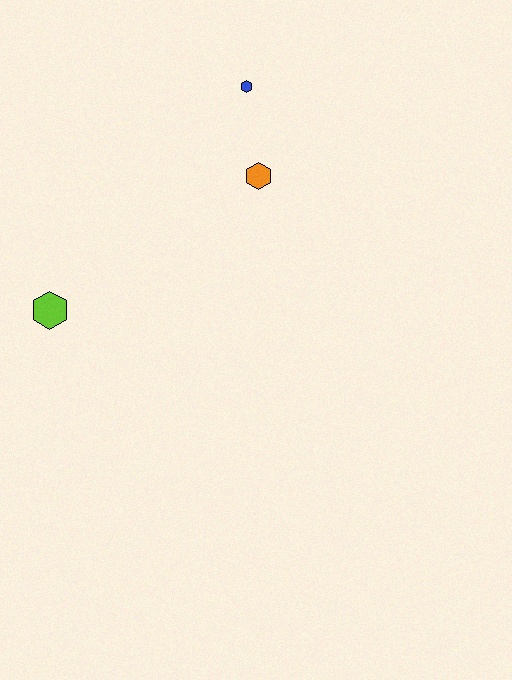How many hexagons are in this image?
There are 3 hexagons.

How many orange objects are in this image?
There is 1 orange object.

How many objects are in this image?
There are 3 objects.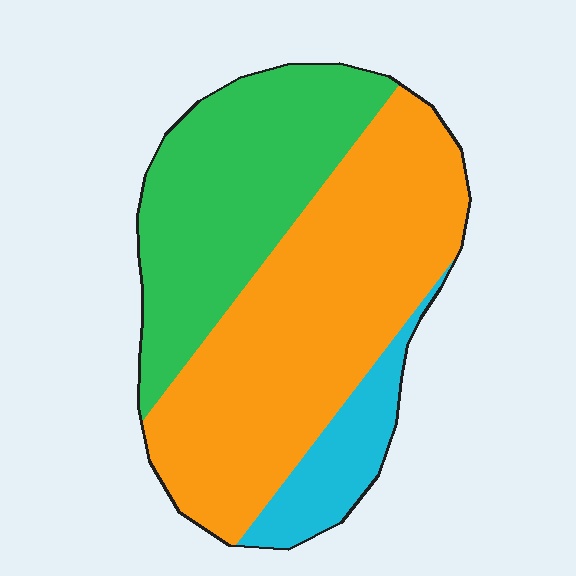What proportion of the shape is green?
Green covers around 35% of the shape.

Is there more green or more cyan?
Green.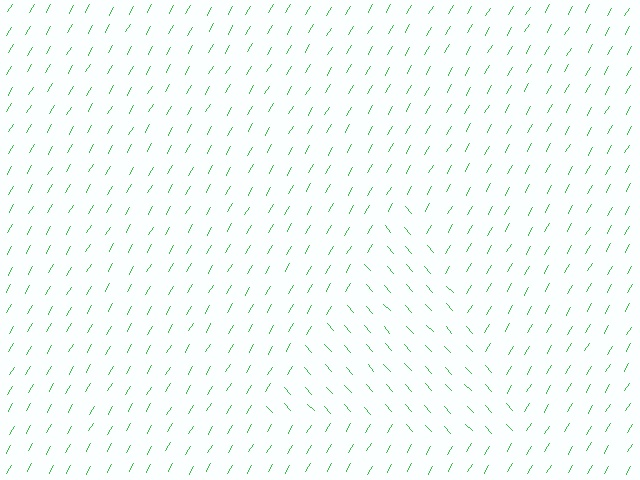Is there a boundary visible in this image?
Yes, there is a texture boundary formed by a change in line orientation.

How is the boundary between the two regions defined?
The boundary is defined purely by a change in line orientation (approximately 72 degrees difference). All lines are the same color and thickness.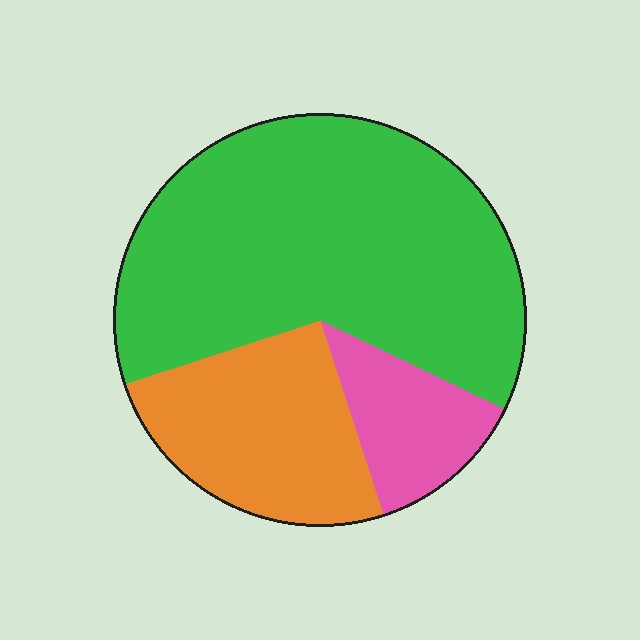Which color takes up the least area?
Pink, at roughly 15%.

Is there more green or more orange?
Green.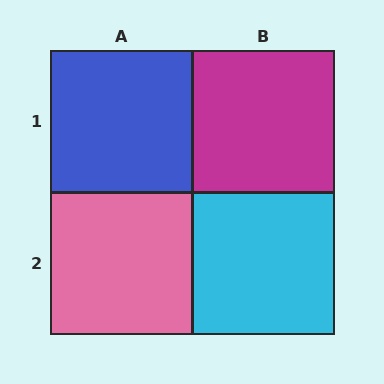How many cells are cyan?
1 cell is cyan.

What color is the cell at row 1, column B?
Magenta.